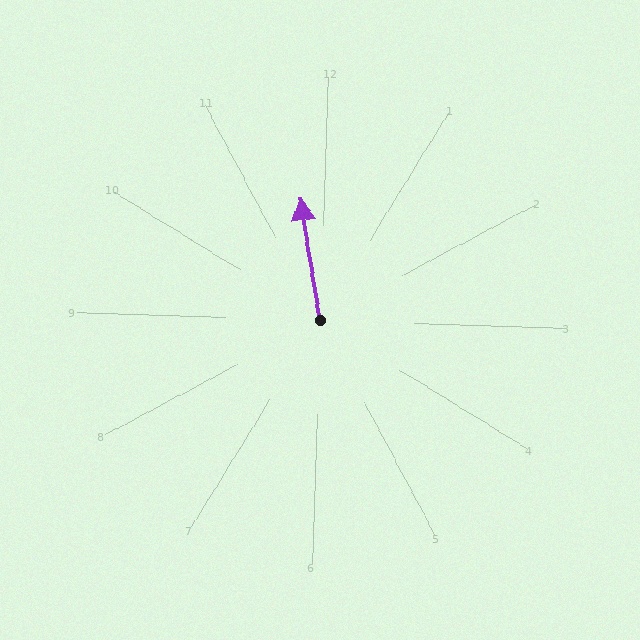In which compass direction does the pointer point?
North.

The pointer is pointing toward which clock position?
Roughly 12 o'clock.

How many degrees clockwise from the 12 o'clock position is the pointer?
Approximately 349 degrees.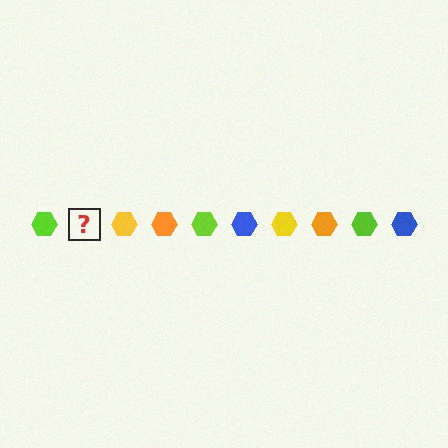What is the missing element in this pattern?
The missing element is a blue hexagon.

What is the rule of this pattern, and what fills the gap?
The rule is that the pattern cycles through lime, blue, yellow, orange hexagons. The gap should be filled with a blue hexagon.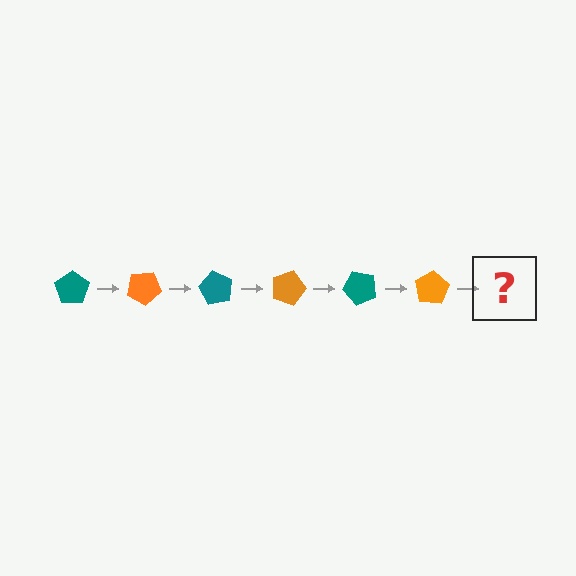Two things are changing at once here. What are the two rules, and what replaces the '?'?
The two rules are that it rotates 30 degrees each step and the color cycles through teal and orange. The '?' should be a teal pentagon, rotated 180 degrees from the start.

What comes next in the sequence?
The next element should be a teal pentagon, rotated 180 degrees from the start.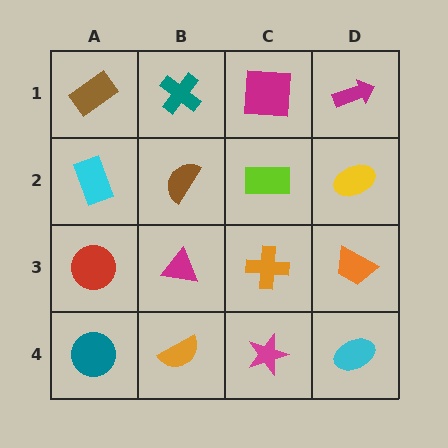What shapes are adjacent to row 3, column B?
A brown semicircle (row 2, column B), an orange semicircle (row 4, column B), a red circle (row 3, column A), an orange cross (row 3, column C).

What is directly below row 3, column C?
A magenta star.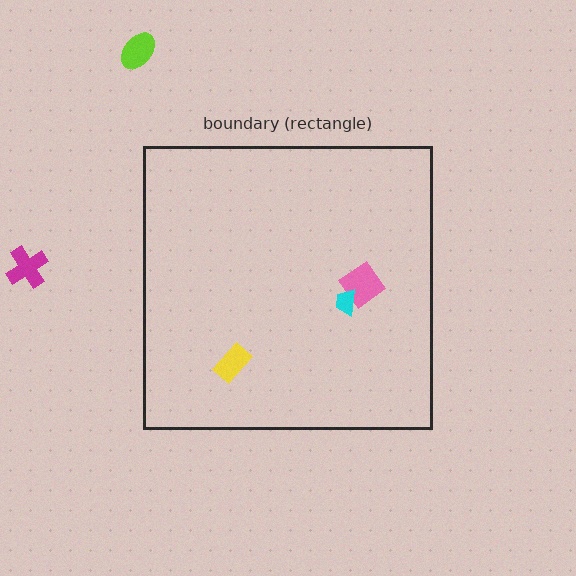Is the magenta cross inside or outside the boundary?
Outside.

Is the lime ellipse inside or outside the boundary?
Outside.